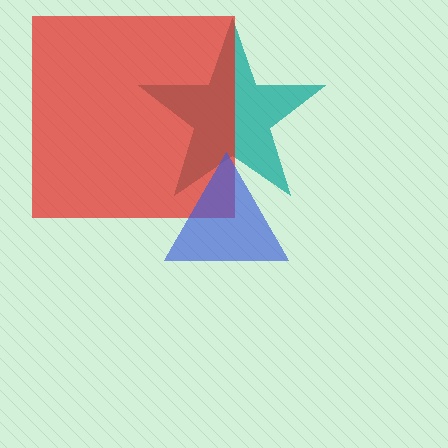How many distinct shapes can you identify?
There are 3 distinct shapes: a teal star, a red square, a blue triangle.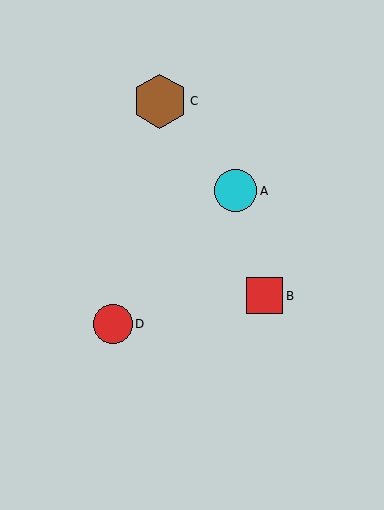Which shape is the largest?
The brown hexagon (labeled C) is the largest.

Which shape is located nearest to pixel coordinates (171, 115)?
The brown hexagon (labeled C) at (160, 101) is nearest to that location.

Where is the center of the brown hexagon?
The center of the brown hexagon is at (160, 101).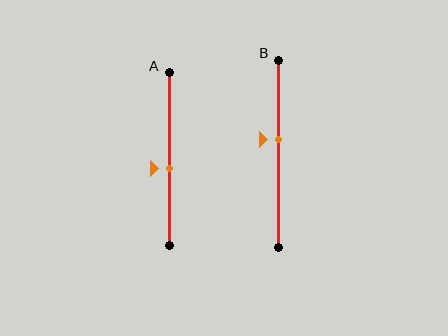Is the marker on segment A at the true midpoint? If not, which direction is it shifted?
No, the marker on segment A is shifted downward by about 5% of the segment length.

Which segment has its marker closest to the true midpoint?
Segment A has its marker closest to the true midpoint.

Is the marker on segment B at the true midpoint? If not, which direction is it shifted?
No, the marker on segment B is shifted upward by about 8% of the segment length.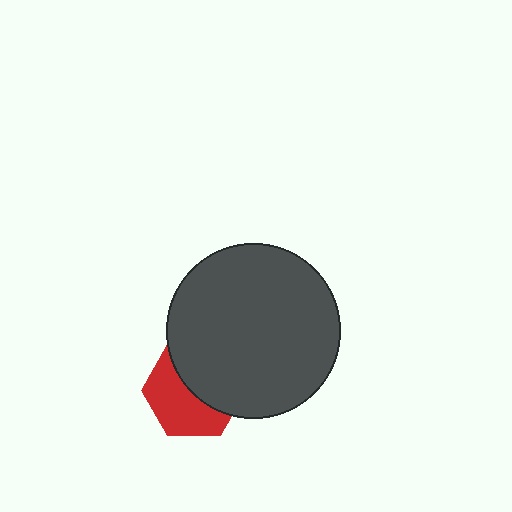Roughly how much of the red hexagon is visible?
About half of it is visible (roughly 51%).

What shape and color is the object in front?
The object in front is a dark gray circle.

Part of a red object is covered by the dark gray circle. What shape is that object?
It is a hexagon.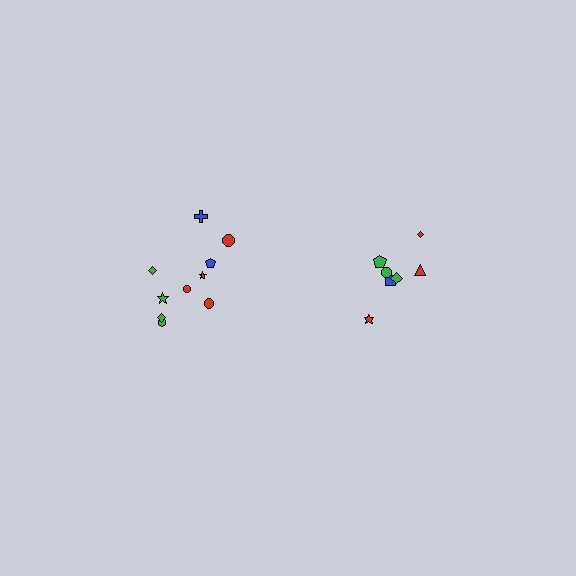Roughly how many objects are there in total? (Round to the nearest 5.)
Roughly 15 objects in total.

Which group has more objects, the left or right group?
The left group.